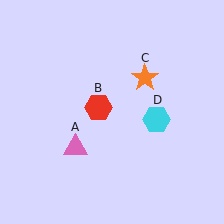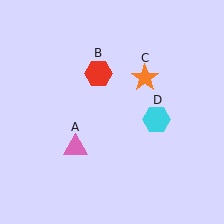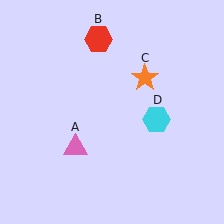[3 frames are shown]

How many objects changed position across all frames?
1 object changed position: red hexagon (object B).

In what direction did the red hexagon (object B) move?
The red hexagon (object B) moved up.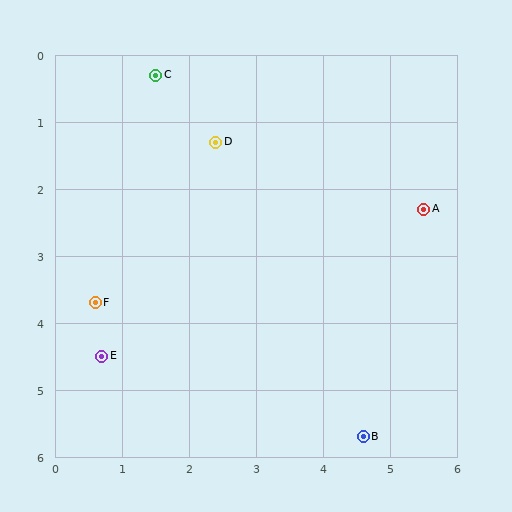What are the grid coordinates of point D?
Point D is at approximately (2.4, 1.3).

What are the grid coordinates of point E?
Point E is at approximately (0.7, 4.5).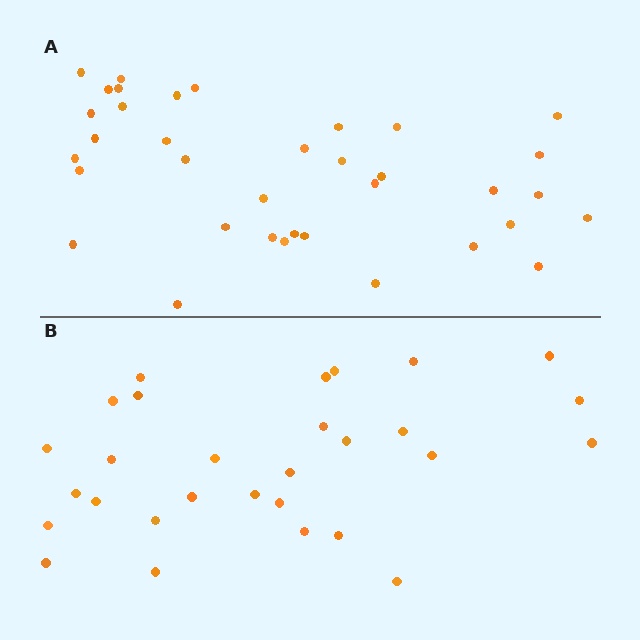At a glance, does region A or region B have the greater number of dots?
Region A (the top region) has more dots.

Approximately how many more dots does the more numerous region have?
Region A has roughly 8 or so more dots than region B.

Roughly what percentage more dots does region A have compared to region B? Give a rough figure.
About 25% more.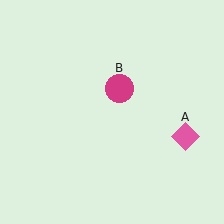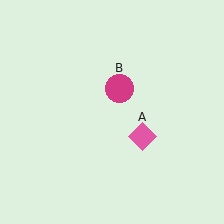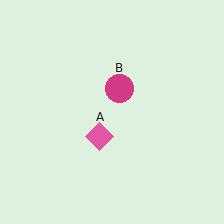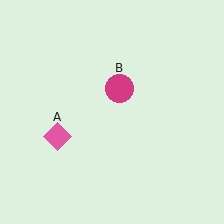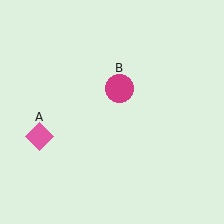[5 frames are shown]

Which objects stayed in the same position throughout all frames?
Magenta circle (object B) remained stationary.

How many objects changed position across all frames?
1 object changed position: pink diamond (object A).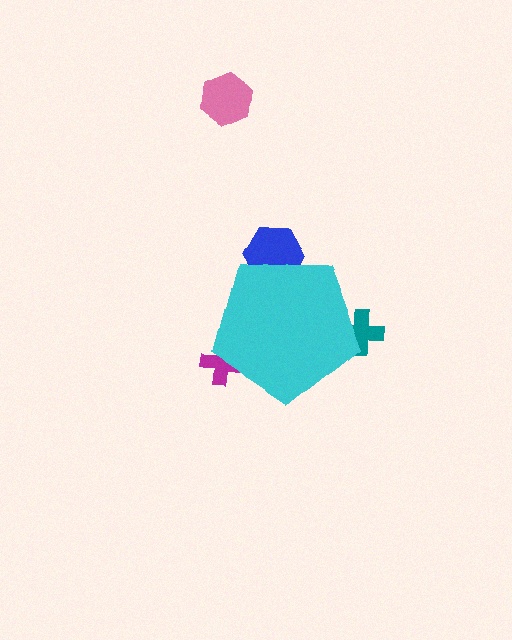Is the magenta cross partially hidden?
Yes, the magenta cross is partially hidden behind the cyan pentagon.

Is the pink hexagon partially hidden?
No, the pink hexagon is fully visible.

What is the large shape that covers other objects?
A cyan pentagon.